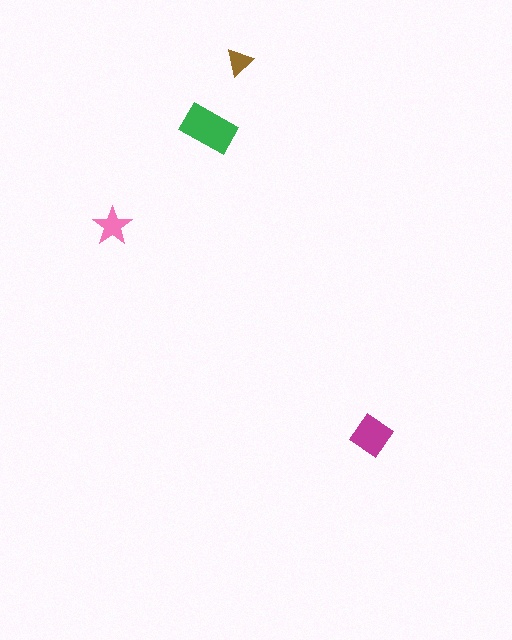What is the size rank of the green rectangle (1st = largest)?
1st.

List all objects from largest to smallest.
The green rectangle, the magenta diamond, the pink star, the brown triangle.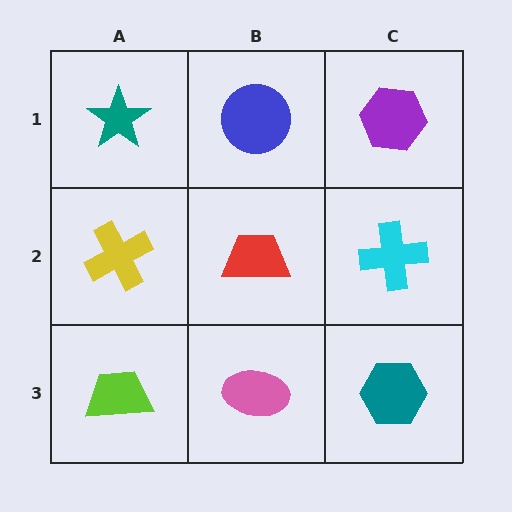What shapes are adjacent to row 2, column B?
A blue circle (row 1, column B), a pink ellipse (row 3, column B), a yellow cross (row 2, column A), a cyan cross (row 2, column C).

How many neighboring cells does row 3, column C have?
2.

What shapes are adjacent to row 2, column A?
A teal star (row 1, column A), a lime trapezoid (row 3, column A), a red trapezoid (row 2, column B).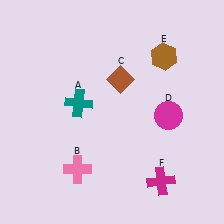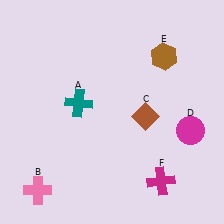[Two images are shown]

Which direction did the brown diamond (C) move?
The brown diamond (C) moved down.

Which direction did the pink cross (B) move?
The pink cross (B) moved left.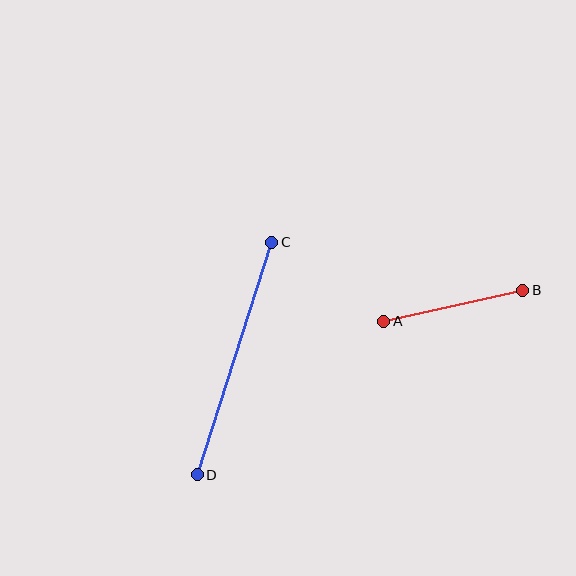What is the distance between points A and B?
The distance is approximately 143 pixels.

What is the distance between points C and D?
The distance is approximately 244 pixels.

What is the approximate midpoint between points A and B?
The midpoint is at approximately (453, 306) pixels.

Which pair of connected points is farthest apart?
Points C and D are farthest apart.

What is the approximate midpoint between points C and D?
The midpoint is at approximately (234, 359) pixels.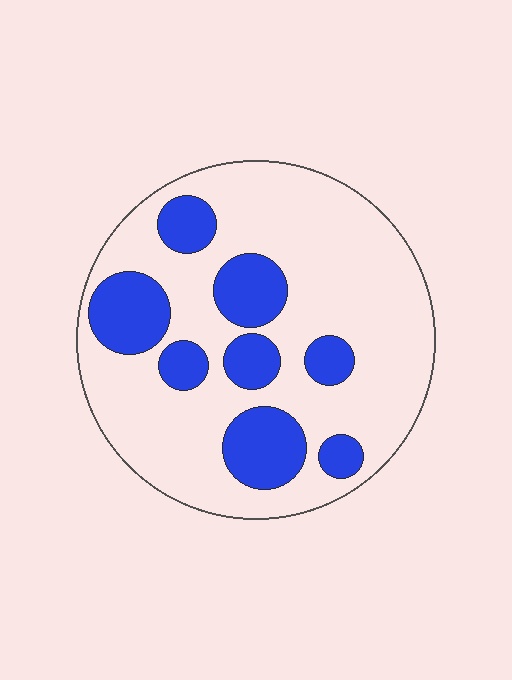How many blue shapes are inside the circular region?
8.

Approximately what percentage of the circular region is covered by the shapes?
Approximately 25%.